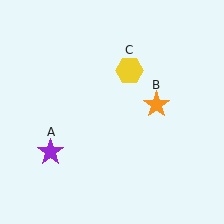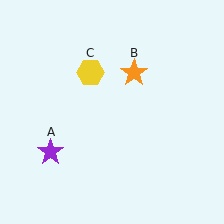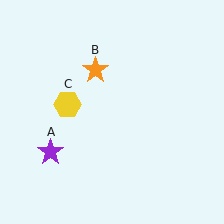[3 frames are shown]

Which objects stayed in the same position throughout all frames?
Purple star (object A) remained stationary.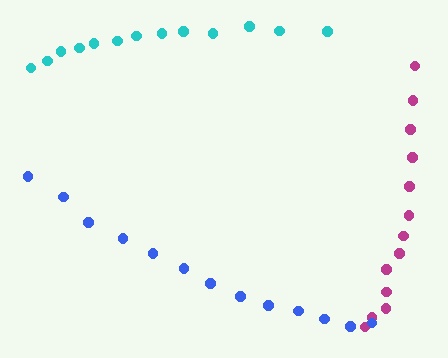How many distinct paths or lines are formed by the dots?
There are 3 distinct paths.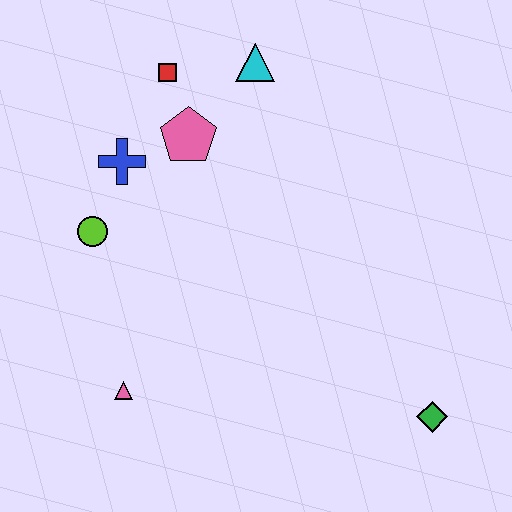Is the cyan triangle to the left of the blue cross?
No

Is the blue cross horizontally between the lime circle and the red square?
Yes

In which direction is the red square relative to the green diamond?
The red square is above the green diamond.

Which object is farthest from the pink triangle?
The cyan triangle is farthest from the pink triangle.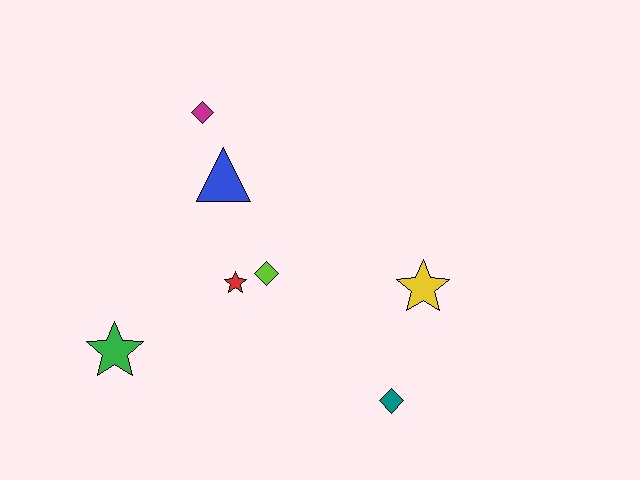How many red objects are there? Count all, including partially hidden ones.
There is 1 red object.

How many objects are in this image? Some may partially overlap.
There are 7 objects.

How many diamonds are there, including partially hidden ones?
There are 3 diamonds.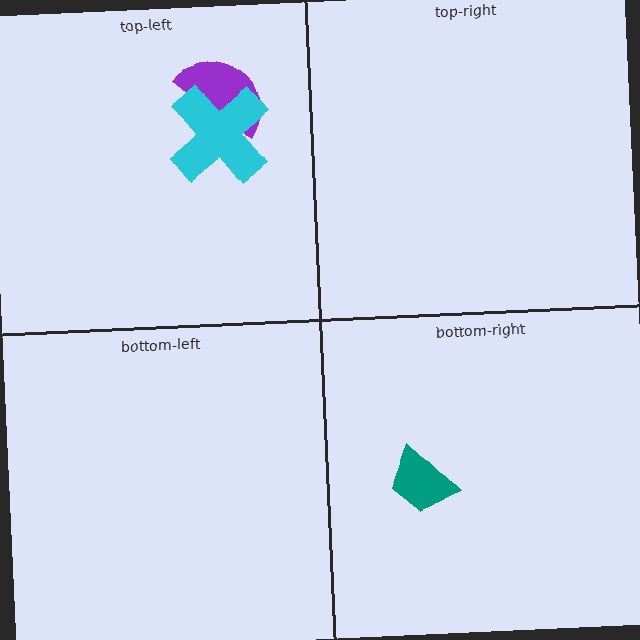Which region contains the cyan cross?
The top-left region.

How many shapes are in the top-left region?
2.